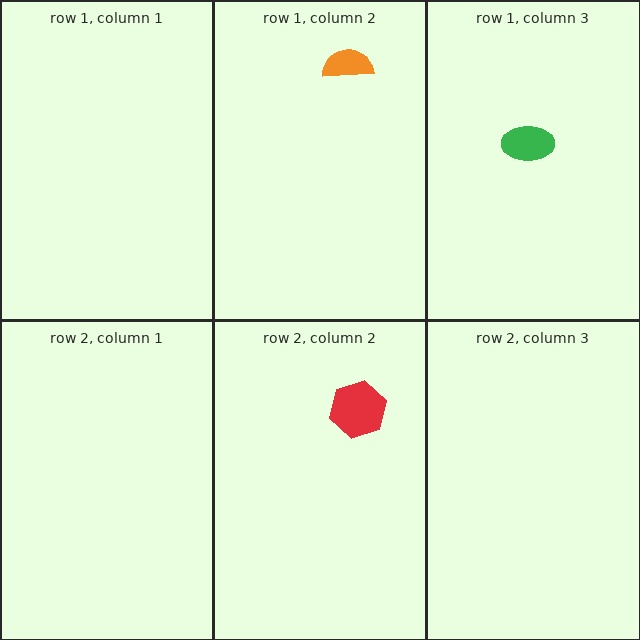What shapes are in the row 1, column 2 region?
The orange semicircle.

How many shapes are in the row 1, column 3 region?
1.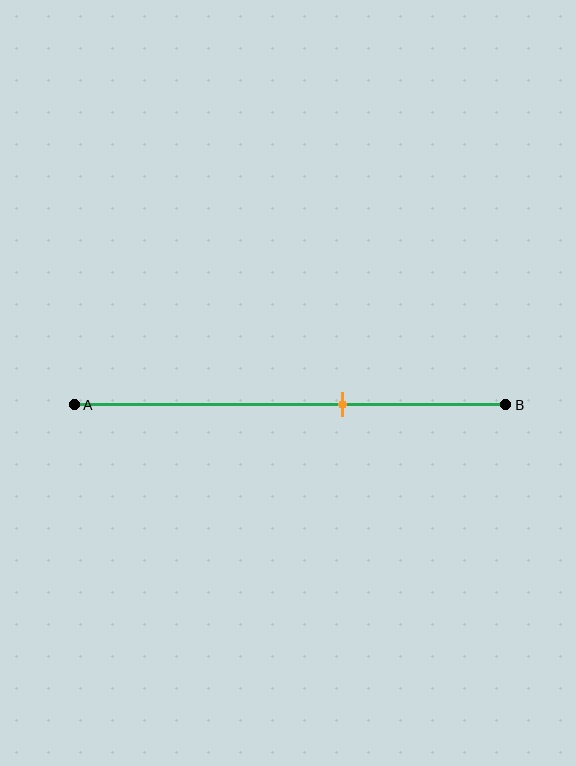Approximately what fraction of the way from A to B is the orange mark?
The orange mark is approximately 60% of the way from A to B.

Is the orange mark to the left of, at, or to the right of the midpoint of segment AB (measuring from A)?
The orange mark is to the right of the midpoint of segment AB.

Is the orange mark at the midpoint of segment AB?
No, the mark is at about 60% from A, not at the 50% midpoint.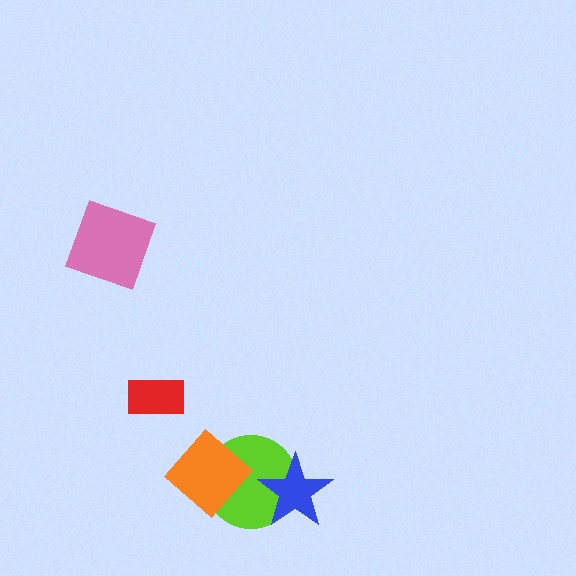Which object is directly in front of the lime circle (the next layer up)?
The blue star is directly in front of the lime circle.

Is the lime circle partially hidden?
Yes, it is partially covered by another shape.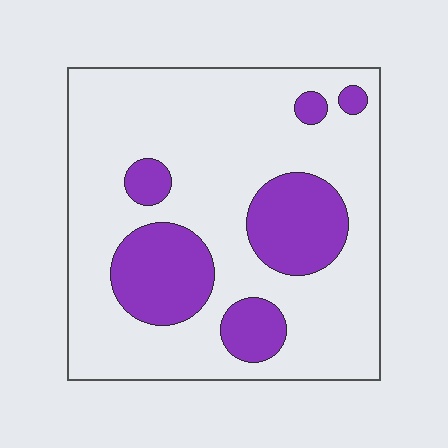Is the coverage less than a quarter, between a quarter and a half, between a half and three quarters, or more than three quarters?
Less than a quarter.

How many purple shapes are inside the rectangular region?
6.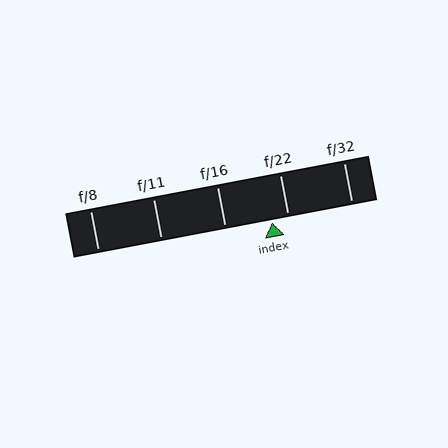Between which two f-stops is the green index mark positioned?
The index mark is between f/16 and f/22.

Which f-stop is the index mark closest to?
The index mark is closest to f/22.